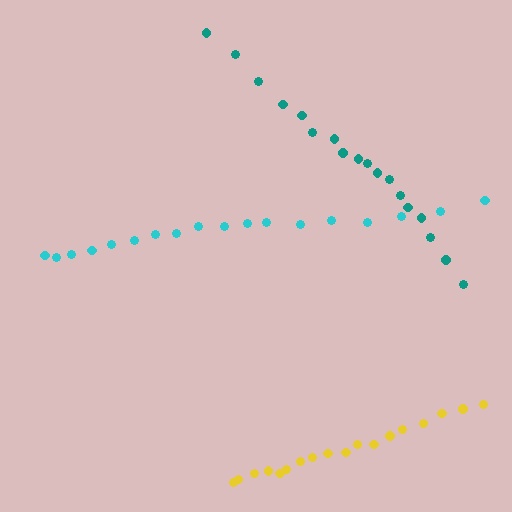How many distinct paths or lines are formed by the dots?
There are 3 distinct paths.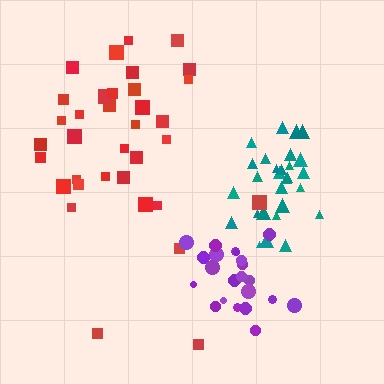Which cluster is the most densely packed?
Teal.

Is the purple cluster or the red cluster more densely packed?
Purple.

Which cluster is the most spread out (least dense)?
Red.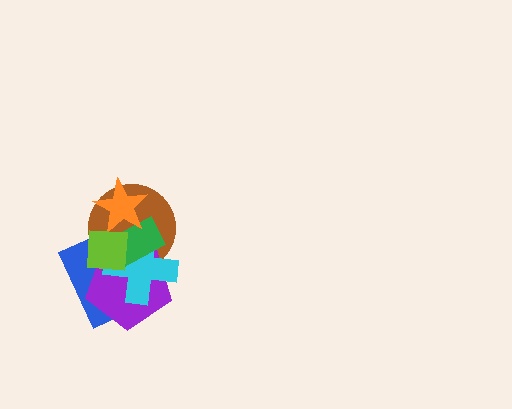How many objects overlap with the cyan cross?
5 objects overlap with the cyan cross.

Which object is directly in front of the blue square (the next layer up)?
The brown circle is directly in front of the blue square.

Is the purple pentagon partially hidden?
Yes, it is partially covered by another shape.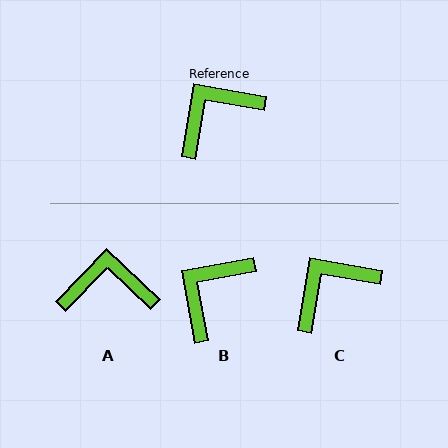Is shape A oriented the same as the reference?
No, it is off by about 34 degrees.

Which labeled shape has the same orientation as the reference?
C.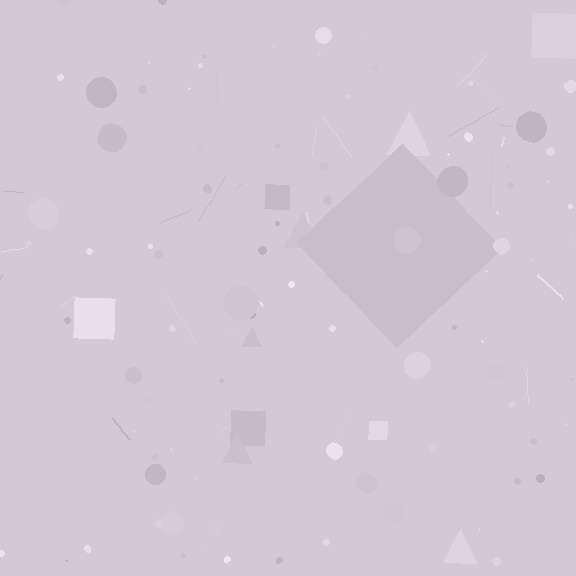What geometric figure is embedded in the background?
A diamond is embedded in the background.